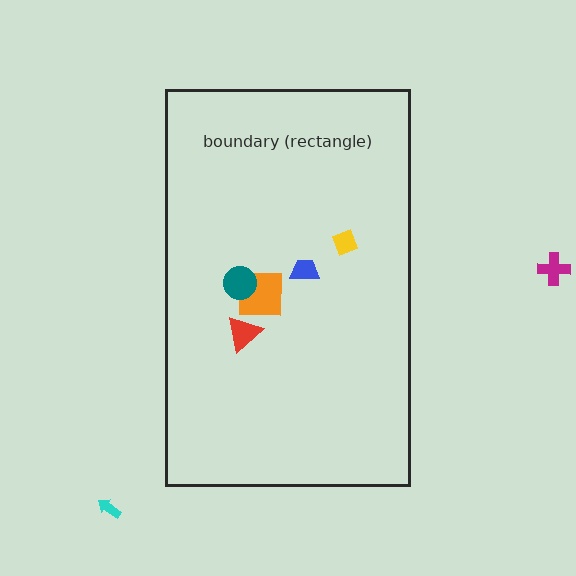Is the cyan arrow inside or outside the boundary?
Outside.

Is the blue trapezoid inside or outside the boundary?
Inside.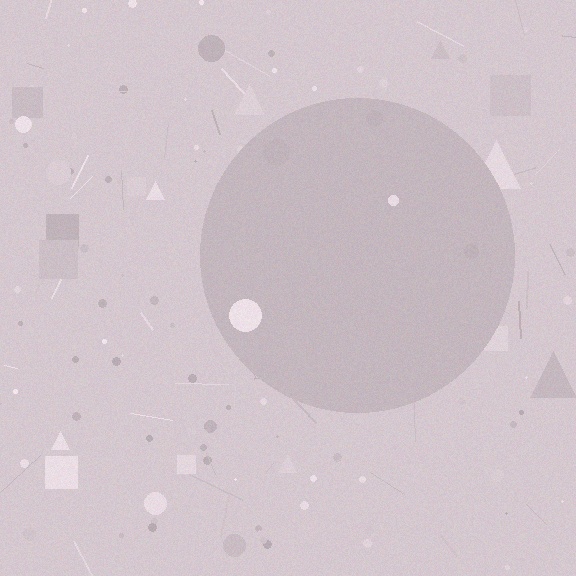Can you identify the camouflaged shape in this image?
The camouflaged shape is a circle.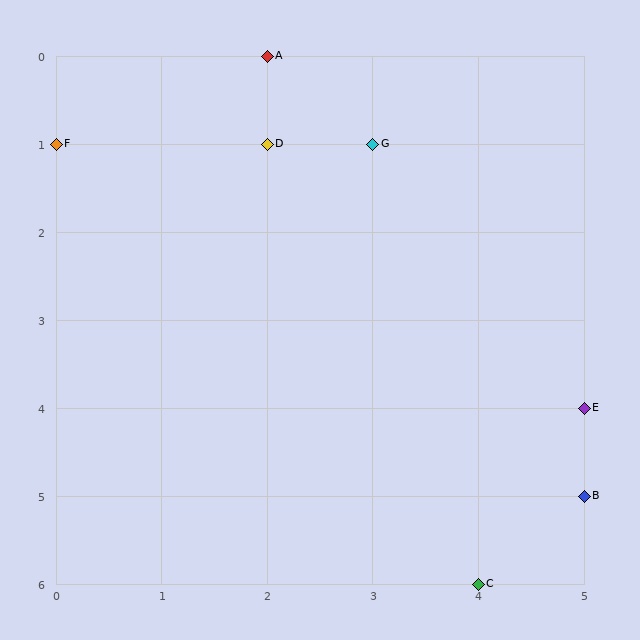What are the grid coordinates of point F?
Point F is at grid coordinates (0, 1).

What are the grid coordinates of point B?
Point B is at grid coordinates (5, 5).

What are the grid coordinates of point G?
Point G is at grid coordinates (3, 1).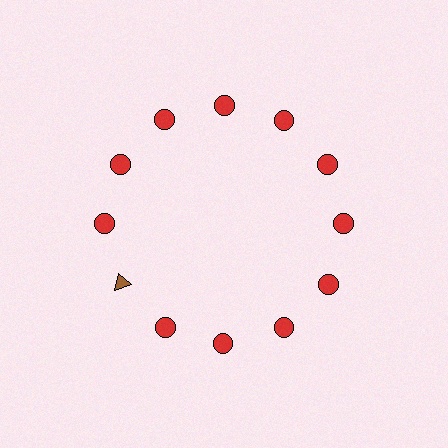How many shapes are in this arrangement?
There are 12 shapes arranged in a ring pattern.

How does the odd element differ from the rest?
It differs in both color (brown instead of red) and shape (triangle instead of circle).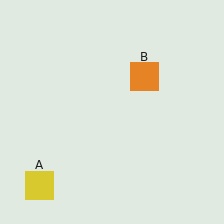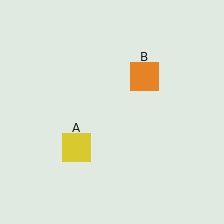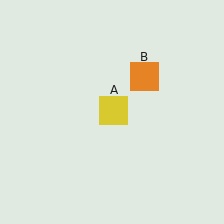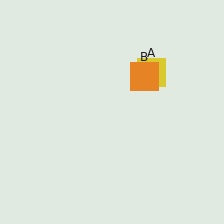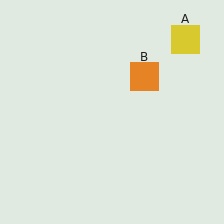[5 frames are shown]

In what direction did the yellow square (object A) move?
The yellow square (object A) moved up and to the right.